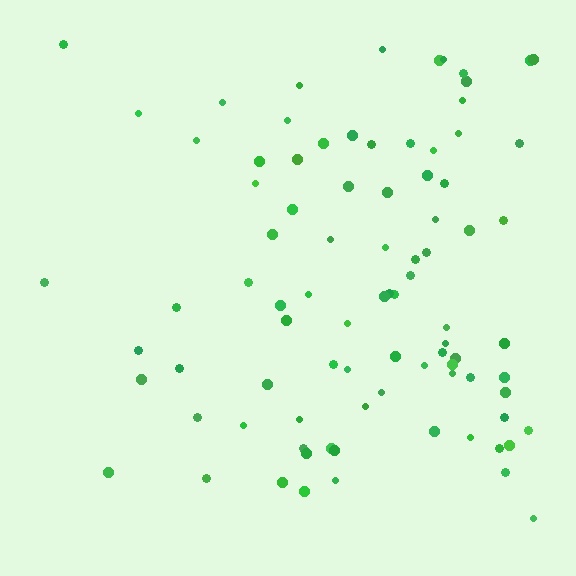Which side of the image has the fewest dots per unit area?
The left.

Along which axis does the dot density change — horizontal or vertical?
Horizontal.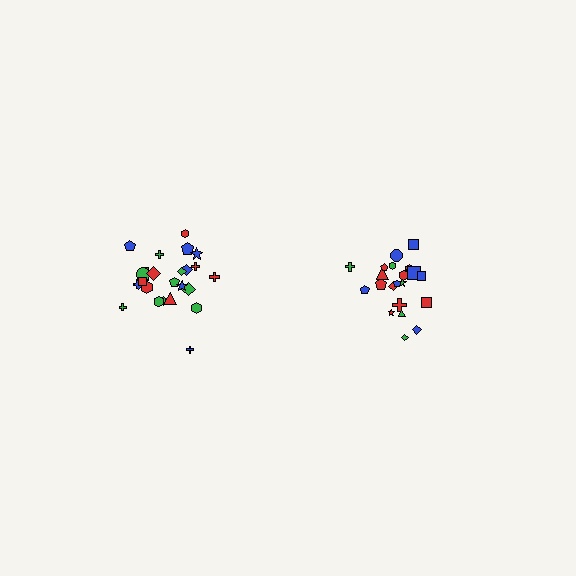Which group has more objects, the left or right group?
The left group.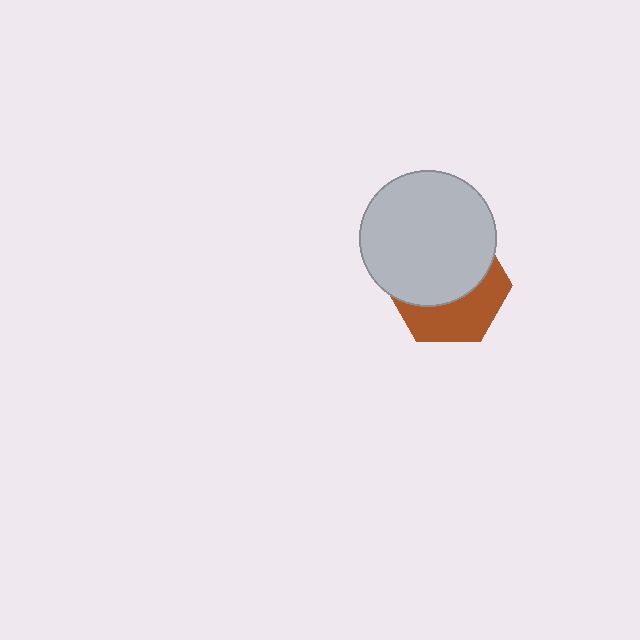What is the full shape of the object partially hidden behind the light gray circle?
The partially hidden object is a brown hexagon.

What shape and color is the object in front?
The object in front is a light gray circle.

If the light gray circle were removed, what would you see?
You would see the complete brown hexagon.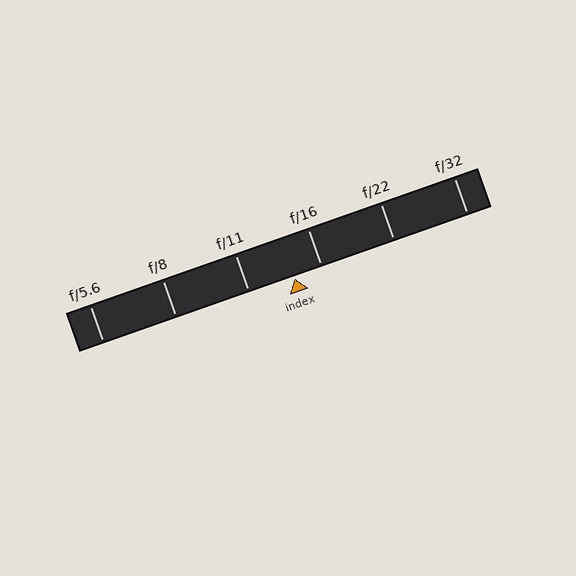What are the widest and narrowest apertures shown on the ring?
The widest aperture shown is f/5.6 and the narrowest is f/32.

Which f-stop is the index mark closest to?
The index mark is closest to f/16.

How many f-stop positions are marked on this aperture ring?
There are 6 f-stop positions marked.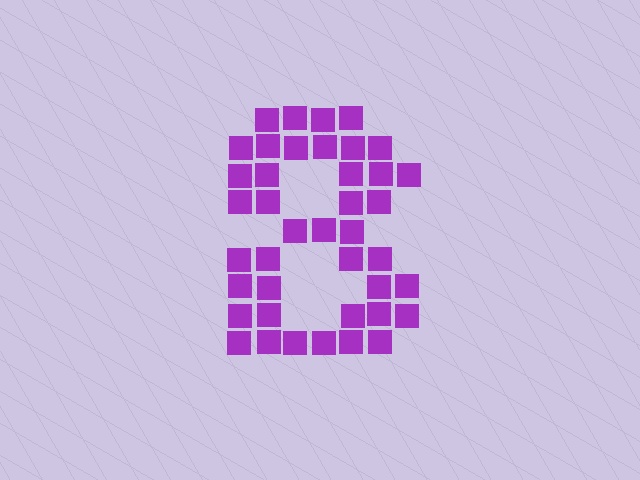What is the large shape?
The large shape is the digit 8.